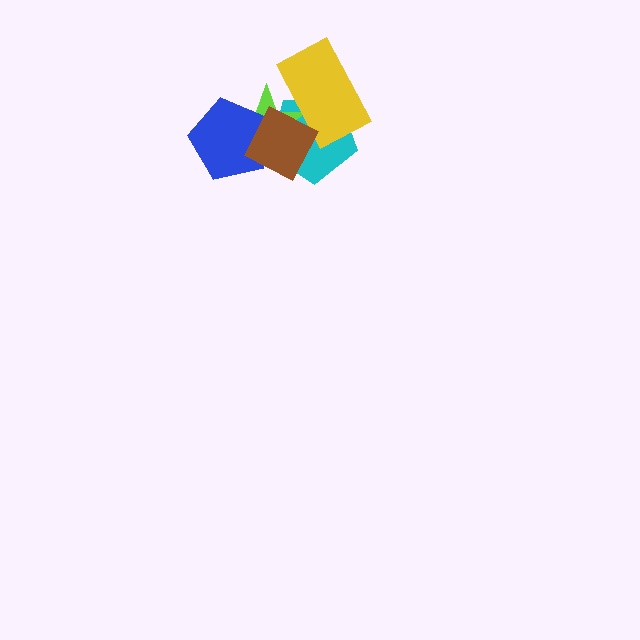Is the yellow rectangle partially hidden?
Yes, it is partially covered by another shape.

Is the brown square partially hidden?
No, no other shape covers it.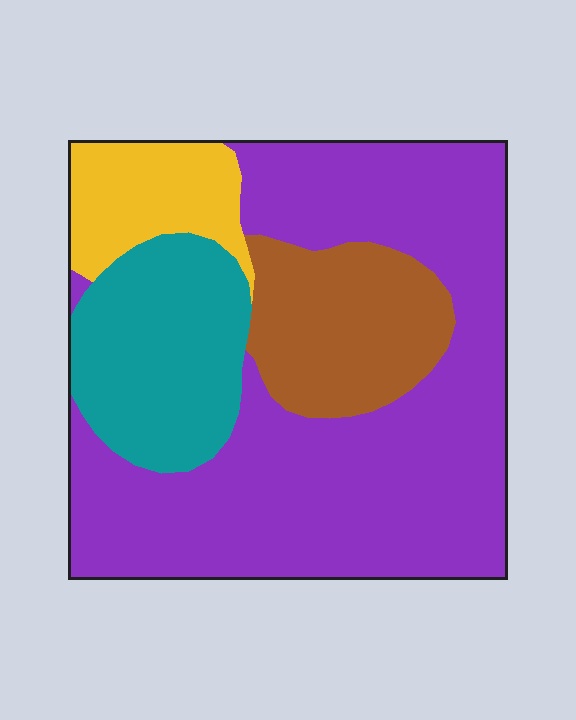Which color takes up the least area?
Yellow, at roughly 10%.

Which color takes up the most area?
Purple, at roughly 55%.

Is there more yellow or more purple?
Purple.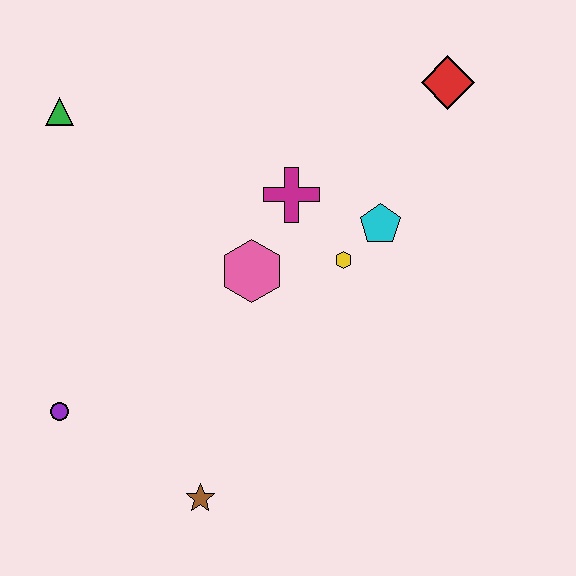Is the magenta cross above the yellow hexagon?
Yes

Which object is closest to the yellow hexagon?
The cyan pentagon is closest to the yellow hexagon.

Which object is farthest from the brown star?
The red diamond is farthest from the brown star.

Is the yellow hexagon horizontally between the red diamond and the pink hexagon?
Yes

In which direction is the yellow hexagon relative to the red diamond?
The yellow hexagon is below the red diamond.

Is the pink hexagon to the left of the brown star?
No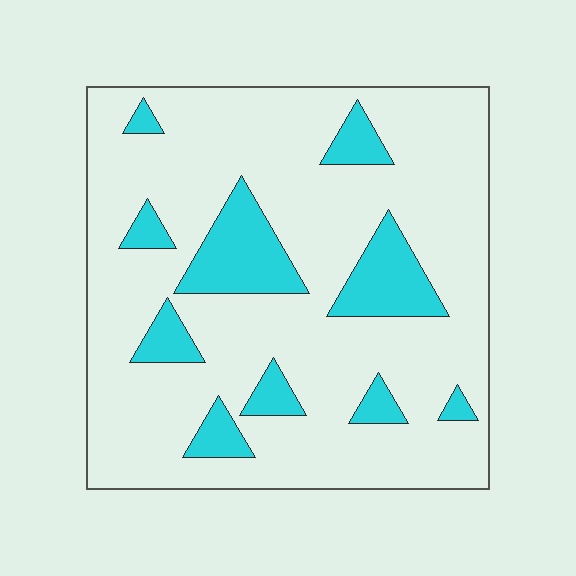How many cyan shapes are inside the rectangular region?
10.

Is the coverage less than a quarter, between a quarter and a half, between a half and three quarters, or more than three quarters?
Less than a quarter.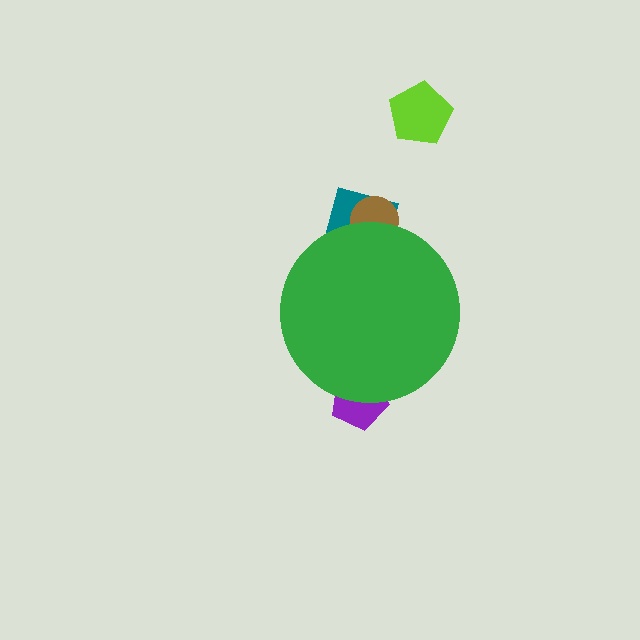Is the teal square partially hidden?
Yes, the teal square is partially hidden behind the green circle.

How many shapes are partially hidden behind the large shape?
3 shapes are partially hidden.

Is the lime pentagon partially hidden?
No, the lime pentagon is fully visible.